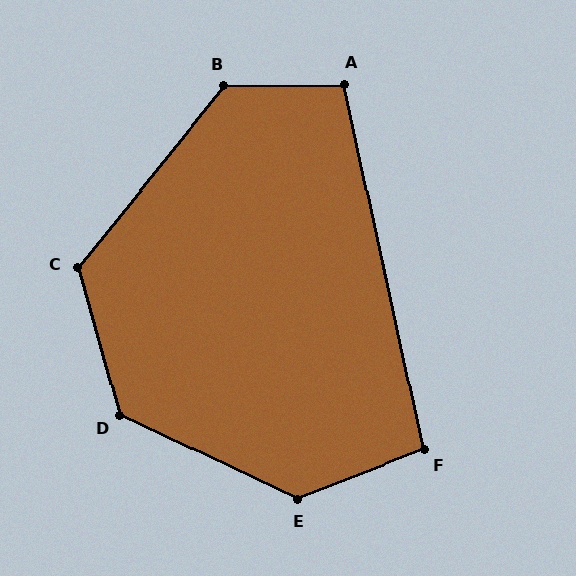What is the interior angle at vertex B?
Approximately 130 degrees (obtuse).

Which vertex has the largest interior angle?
E, at approximately 133 degrees.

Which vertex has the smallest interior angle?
F, at approximately 99 degrees.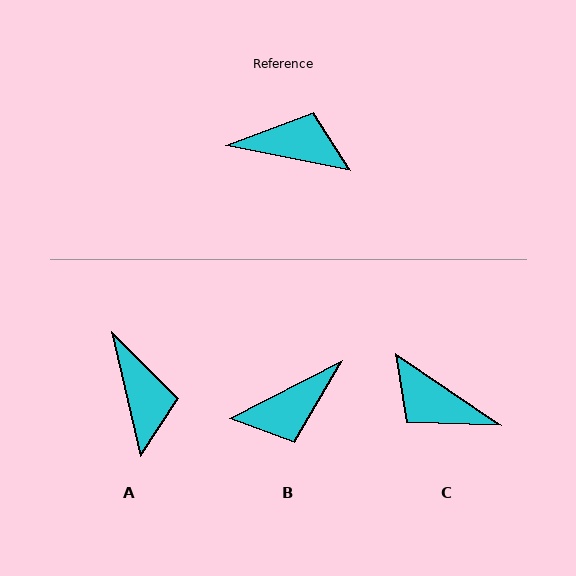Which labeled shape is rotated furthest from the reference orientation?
C, about 157 degrees away.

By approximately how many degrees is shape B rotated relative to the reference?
Approximately 141 degrees clockwise.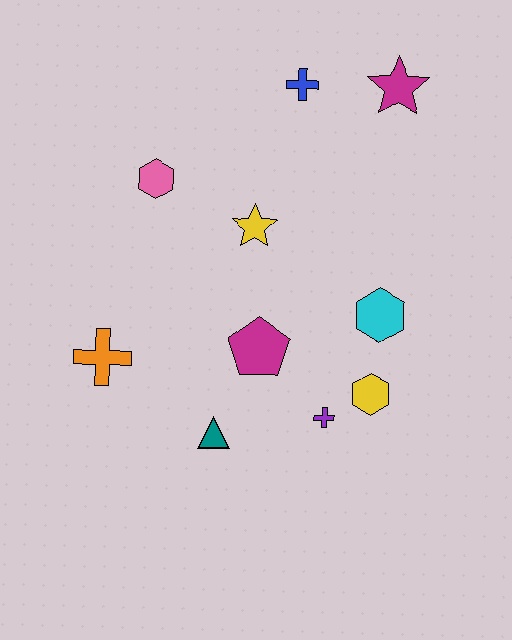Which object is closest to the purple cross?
The yellow hexagon is closest to the purple cross.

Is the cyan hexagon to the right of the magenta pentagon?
Yes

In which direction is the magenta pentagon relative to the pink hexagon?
The magenta pentagon is below the pink hexagon.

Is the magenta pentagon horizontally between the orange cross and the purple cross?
Yes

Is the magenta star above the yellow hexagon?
Yes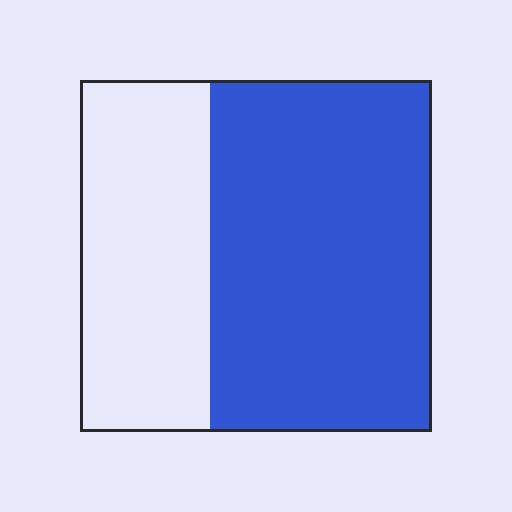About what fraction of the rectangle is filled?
About five eighths (5/8).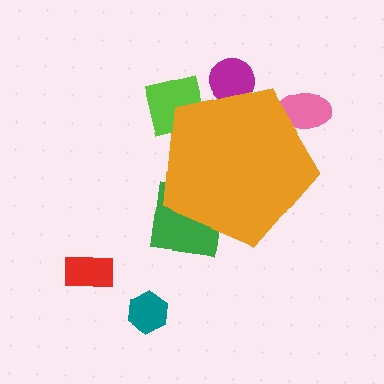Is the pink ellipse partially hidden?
Yes, the pink ellipse is partially hidden behind the orange pentagon.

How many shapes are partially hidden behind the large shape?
4 shapes are partially hidden.